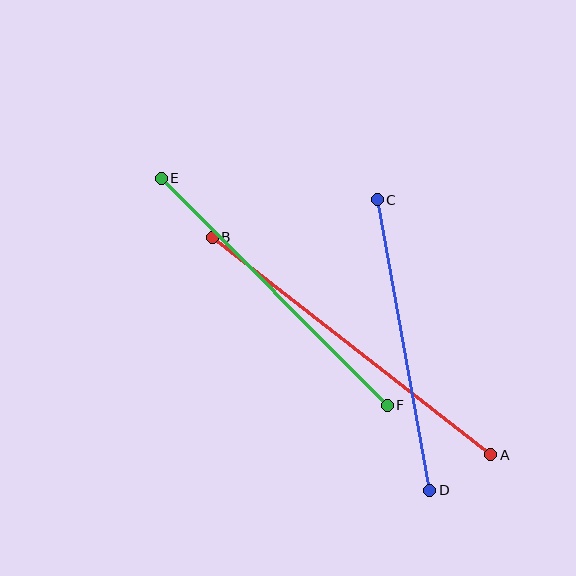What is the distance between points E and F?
The distance is approximately 321 pixels.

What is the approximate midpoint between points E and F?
The midpoint is at approximately (274, 292) pixels.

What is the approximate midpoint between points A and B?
The midpoint is at approximately (352, 346) pixels.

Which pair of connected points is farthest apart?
Points A and B are farthest apart.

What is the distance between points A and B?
The distance is approximately 353 pixels.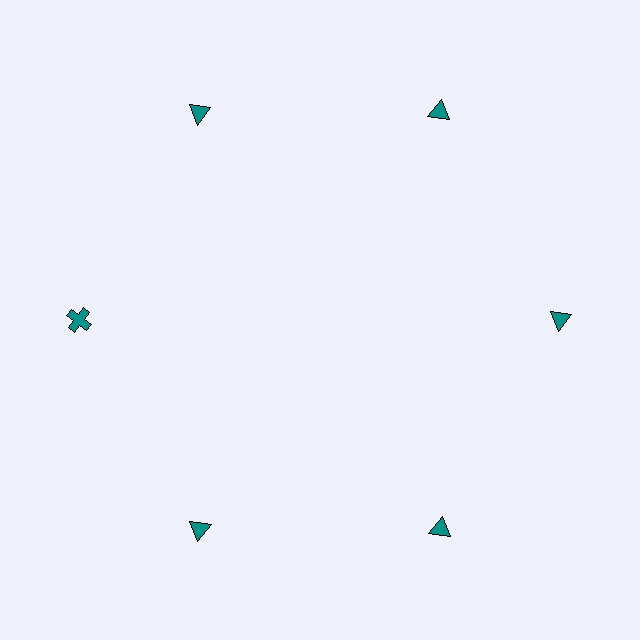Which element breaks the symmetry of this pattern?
The teal cross at roughly the 9 o'clock position breaks the symmetry. All other shapes are teal triangles.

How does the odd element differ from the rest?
It has a different shape: cross instead of triangle.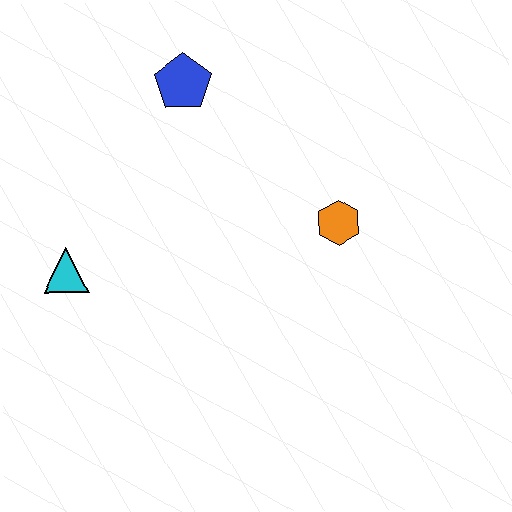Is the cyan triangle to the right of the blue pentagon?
No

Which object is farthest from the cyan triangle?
The orange hexagon is farthest from the cyan triangle.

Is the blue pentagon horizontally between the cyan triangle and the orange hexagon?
Yes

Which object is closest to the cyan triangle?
The blue pentagon is closest to the cyan triangle.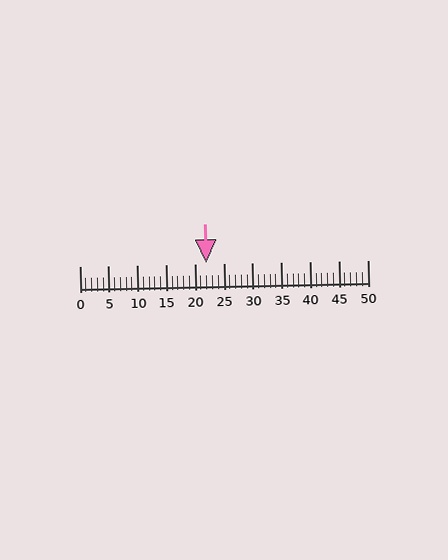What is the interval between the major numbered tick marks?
The major tick marks are spaced 5 units apart.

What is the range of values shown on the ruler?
The ruler shows values from 0 to 50.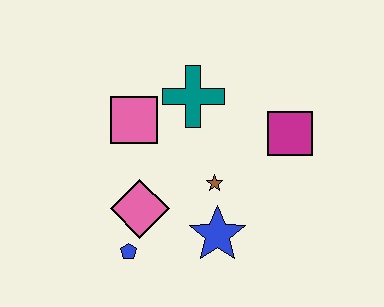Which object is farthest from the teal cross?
The blue pentagon is farthest from the teal cross.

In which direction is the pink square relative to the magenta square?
The pink square is to the left of the magenta square.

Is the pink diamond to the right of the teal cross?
No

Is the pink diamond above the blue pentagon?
Yes